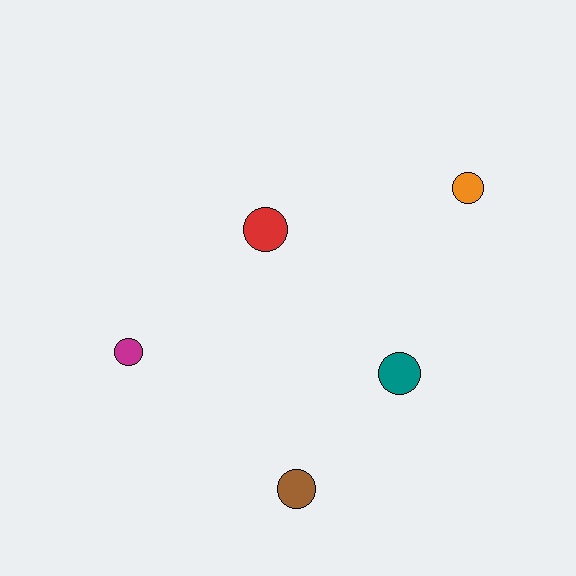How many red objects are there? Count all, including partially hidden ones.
There is 1 red object.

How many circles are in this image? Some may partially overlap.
There are 5 circles.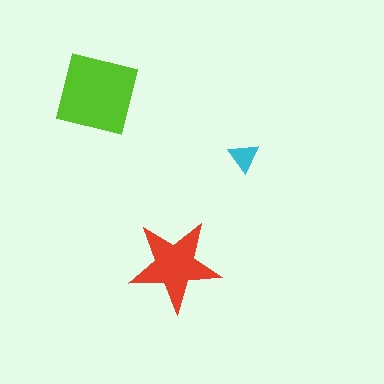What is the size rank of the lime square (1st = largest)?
1st.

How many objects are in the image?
There are 3 objects in the image.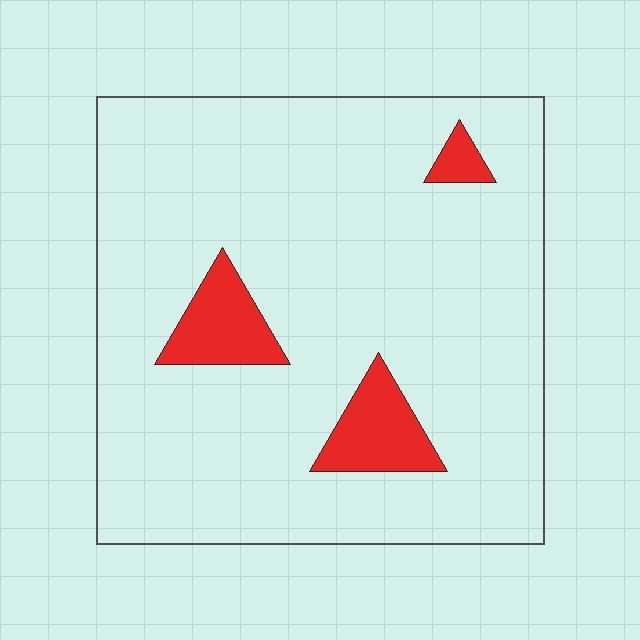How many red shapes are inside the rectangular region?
3.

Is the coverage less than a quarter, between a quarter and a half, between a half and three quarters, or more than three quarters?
Less than a quarter.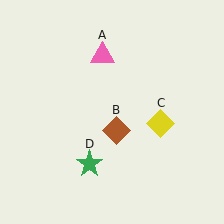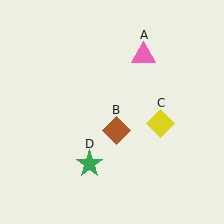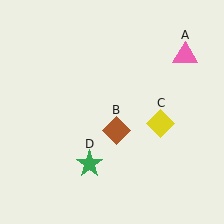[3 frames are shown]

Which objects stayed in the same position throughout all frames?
Brown diamond (object B) and yellow diamond (object C) and green star (object D) remained stationary.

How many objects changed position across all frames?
1 object changed position: pink triangle (object A).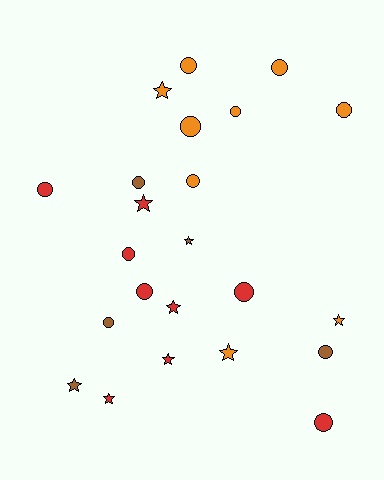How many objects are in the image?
There are 23 objects.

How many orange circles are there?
There are 6 orange circles.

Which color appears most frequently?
Orange, with 9 objects.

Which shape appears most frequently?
Circle, with 14 objects.